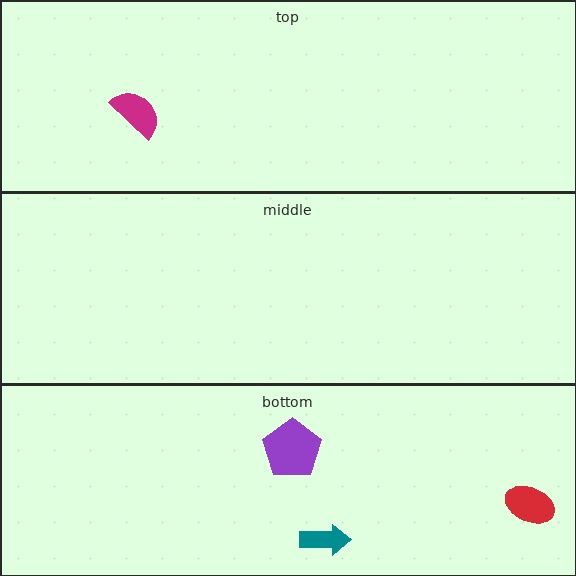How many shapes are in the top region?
1.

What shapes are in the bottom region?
The teal arrow, the purple pentagon, the red ellipse.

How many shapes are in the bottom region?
3.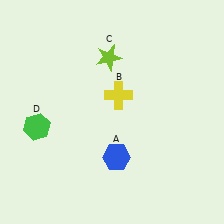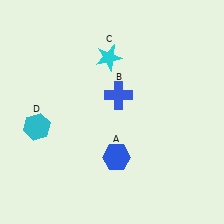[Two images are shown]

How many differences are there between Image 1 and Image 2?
There are 3 differences between the two images.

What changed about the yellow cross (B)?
In Image 1, B is yellow. In Image 2, it changed to blue.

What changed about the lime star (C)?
In Image 1, C is lime. In Image 2, it changed to cyan.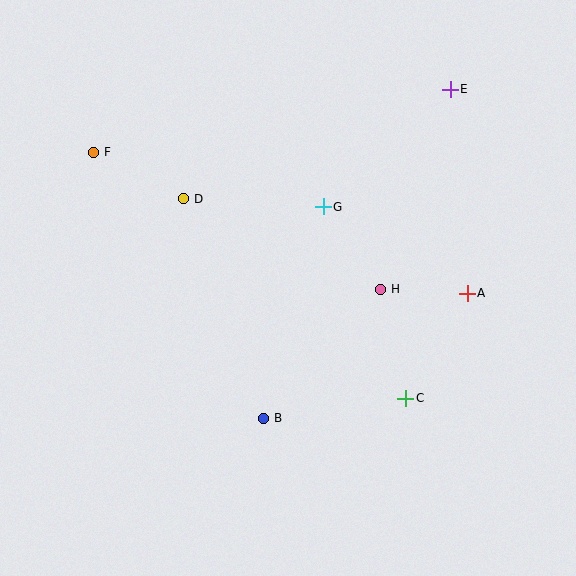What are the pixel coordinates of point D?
Point D is at (184, 199).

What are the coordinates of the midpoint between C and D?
The midpoint between C and D is at (295, 298).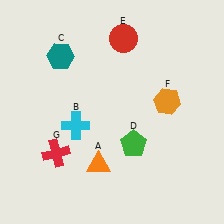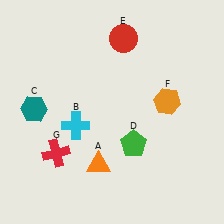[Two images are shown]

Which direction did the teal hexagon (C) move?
The teal hexagon (C) moved down.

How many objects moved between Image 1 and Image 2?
1 object moved between the two images.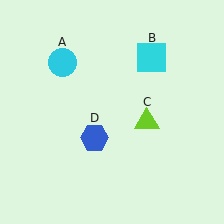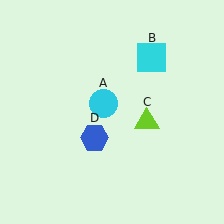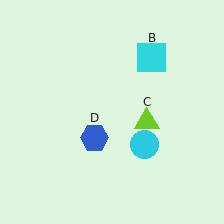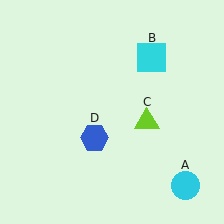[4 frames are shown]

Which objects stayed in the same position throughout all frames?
Cyan square (object B) and lime triangle (object C) and blue hexagon (object D) remained stationary.